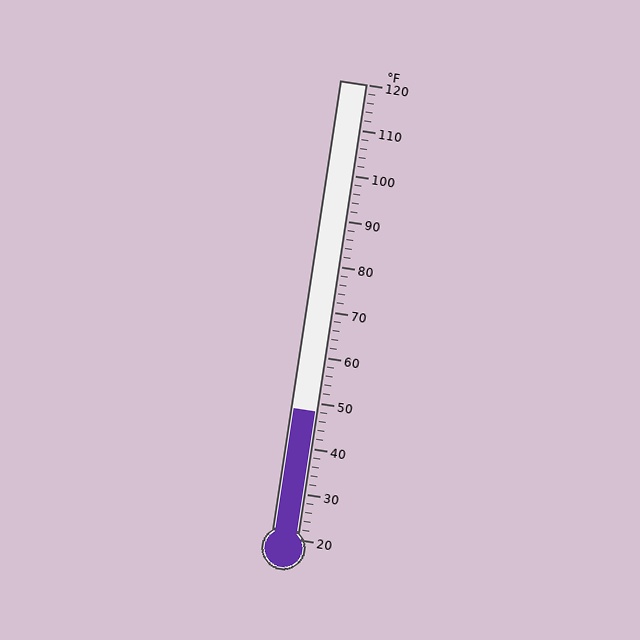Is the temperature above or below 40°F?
The temperature is above 40°F.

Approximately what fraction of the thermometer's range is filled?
The thermometer is filled to approximately 30% of its range.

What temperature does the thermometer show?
The thermometer shows approximately 48°F.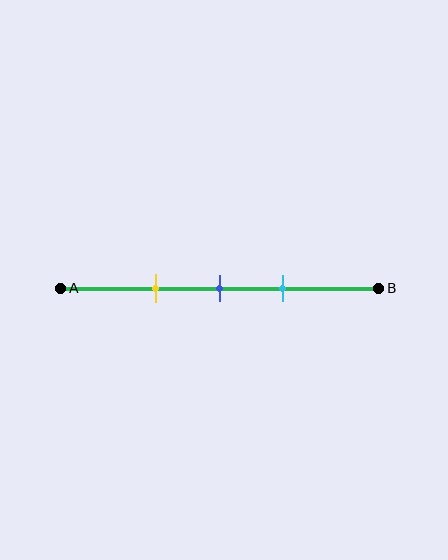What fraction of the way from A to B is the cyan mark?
The cyan mark is approximately 70% (0.7) of the way from A to B.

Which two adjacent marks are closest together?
The blue and cyan marks are the closest adjacent pair.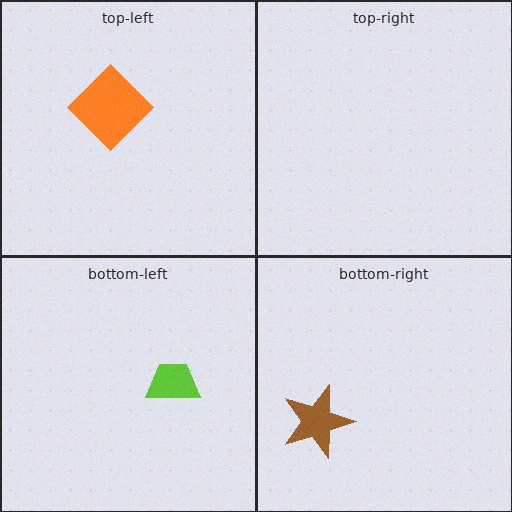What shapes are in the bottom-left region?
The lime trapezoid.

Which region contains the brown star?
The bottom-right region.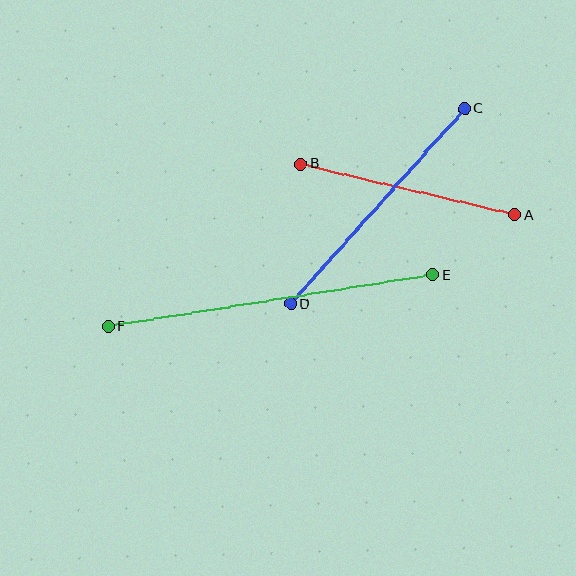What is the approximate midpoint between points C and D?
The midpoint is at approximately (378, 206) pixels.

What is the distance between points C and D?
The distance is approximately 261 pixels.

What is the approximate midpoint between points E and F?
The midpoint is at approximately (270, 301) pixels.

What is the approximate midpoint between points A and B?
The midpoint is at approximately (408, 189) pixels.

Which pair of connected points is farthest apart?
Points E and F are farthest apart.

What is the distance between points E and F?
The distance is approximately 329 pixels.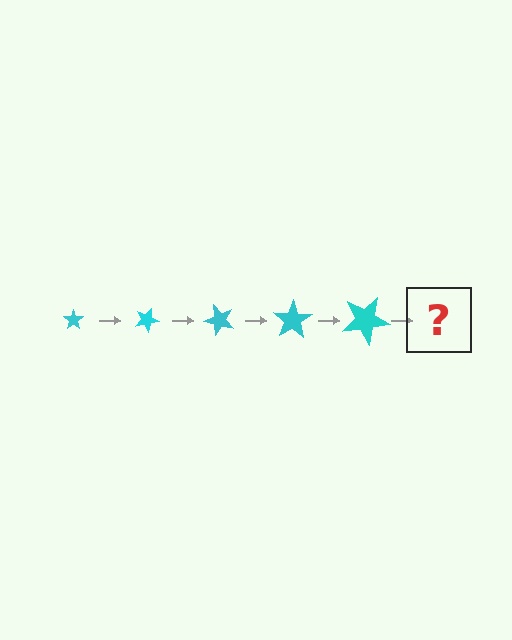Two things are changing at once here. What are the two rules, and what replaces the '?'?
The two rules are that the star grows larger each step and it rotates 25 degrees each step. The '?' should be a star, larger than the previous one and rotated 125 degrees from the start.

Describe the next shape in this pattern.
It should be a star, larger than the previous one and rotated 125 degrees from the start.